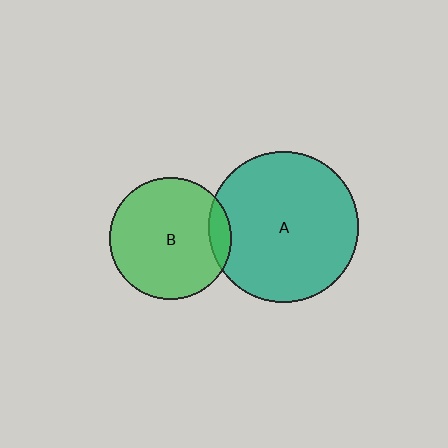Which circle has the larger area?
Circle A (teal).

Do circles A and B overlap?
Yes.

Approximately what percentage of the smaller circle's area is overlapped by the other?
Approximately 10%.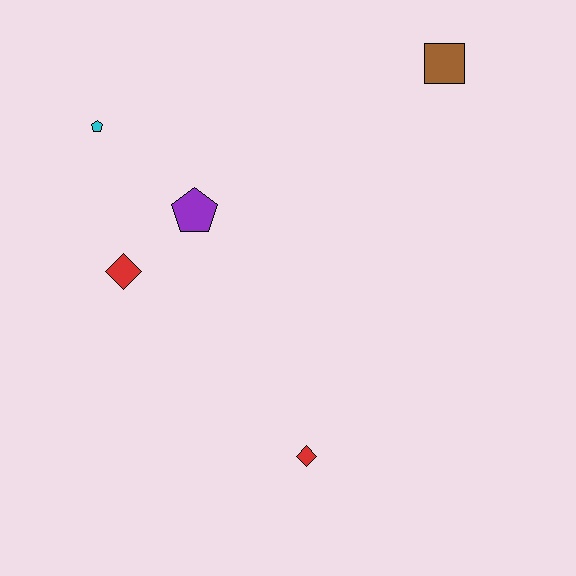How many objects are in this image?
There are 5 objects.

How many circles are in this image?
There are no circles.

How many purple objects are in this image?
There is 1 purple object.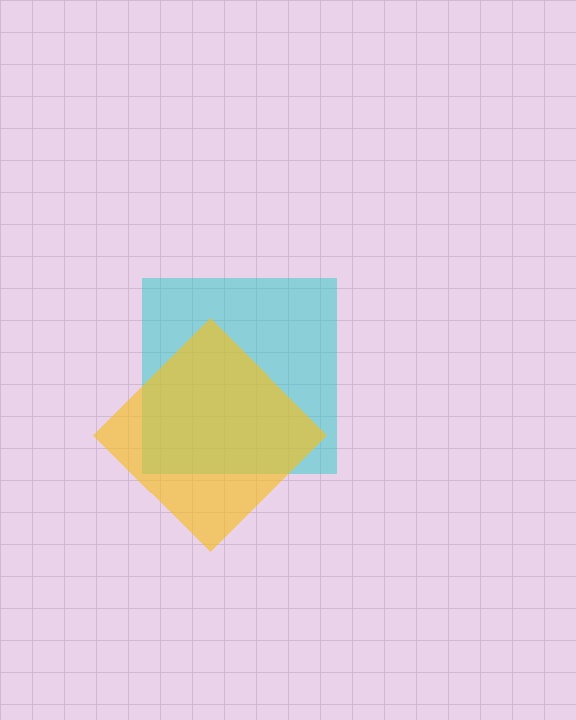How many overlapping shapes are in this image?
There are 2 overlapping shapes in the image.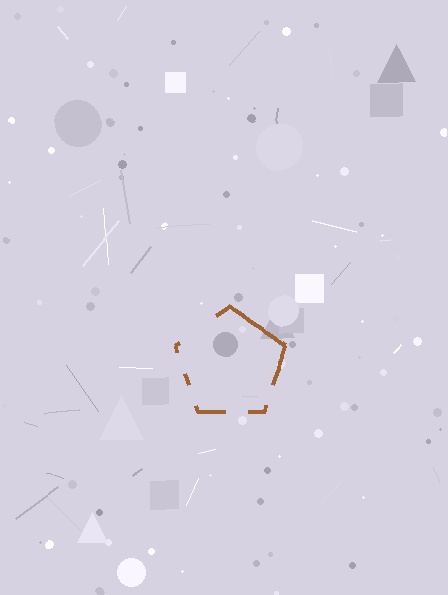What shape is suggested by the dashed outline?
The dashed outline suggests a pentagon.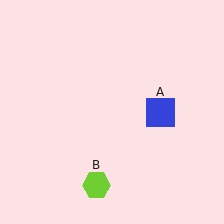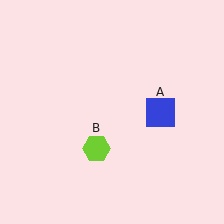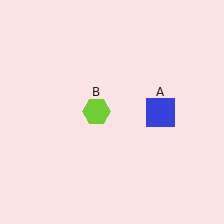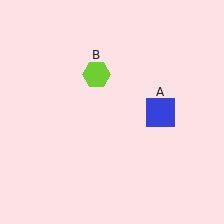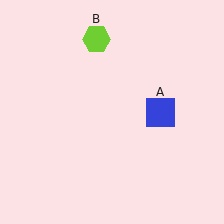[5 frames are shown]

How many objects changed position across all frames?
1 object changed position: lime hexagon (object B).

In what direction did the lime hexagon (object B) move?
The lime hexagon (object B) moved up.